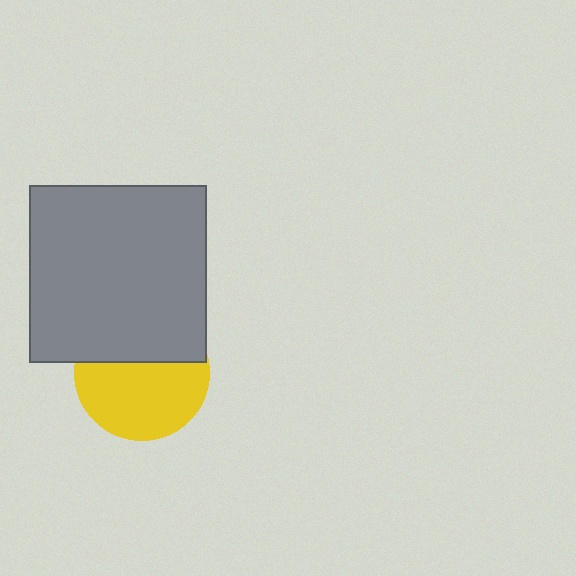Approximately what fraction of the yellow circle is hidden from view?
Roughly 41% of the yellow circle is hidden behind the gray square.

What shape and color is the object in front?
The object in front is a gray square.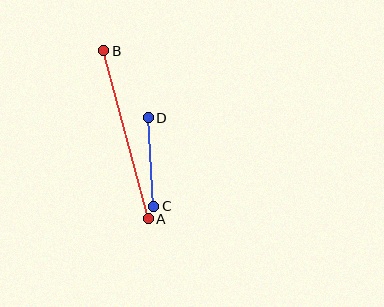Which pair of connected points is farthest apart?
Points A and B are farthest apart.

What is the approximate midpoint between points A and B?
The midpoint is at approximately (126, 135) pixels.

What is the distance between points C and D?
The distance is approximately 89 pixels.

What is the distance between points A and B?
The distance is approximately 174 pixels.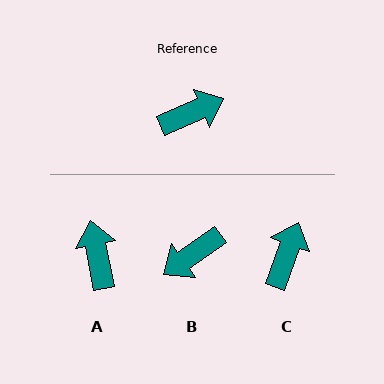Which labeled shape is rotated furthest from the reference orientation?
B, about 168 degrees away.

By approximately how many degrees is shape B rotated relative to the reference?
Approximately 168 degrees clockwise.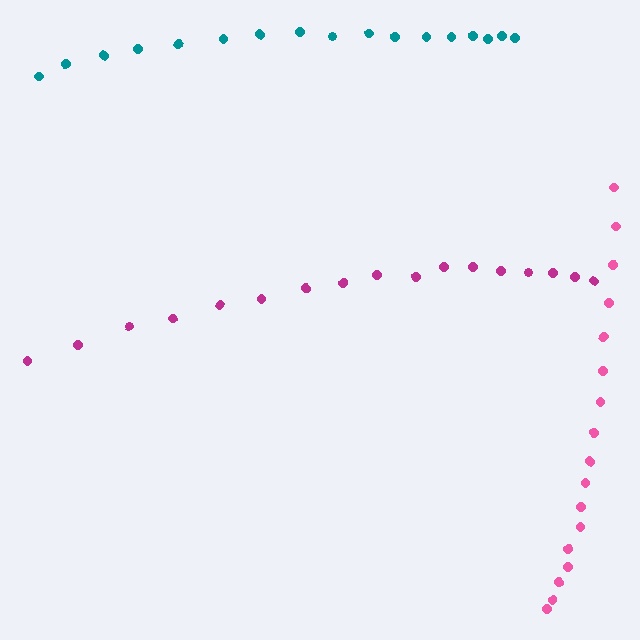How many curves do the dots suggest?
There are 3 distinct paths.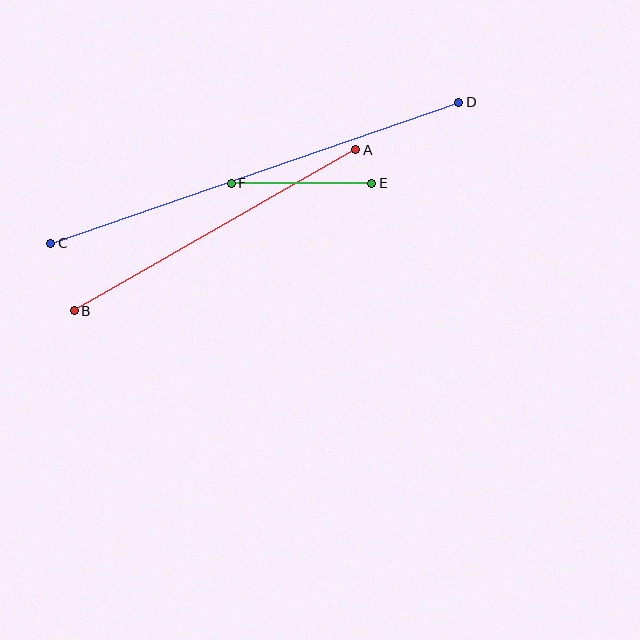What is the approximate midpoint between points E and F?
The midpoint is at approximately (302, 183) pixels.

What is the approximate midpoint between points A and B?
The midpoint is at approximately (215, 230) pixels.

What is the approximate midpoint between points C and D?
The midpoint is at approximately (255, 173) pixels.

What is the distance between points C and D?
The distance is approximately 432 pixels.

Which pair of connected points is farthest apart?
Points C and D are farthest apart.